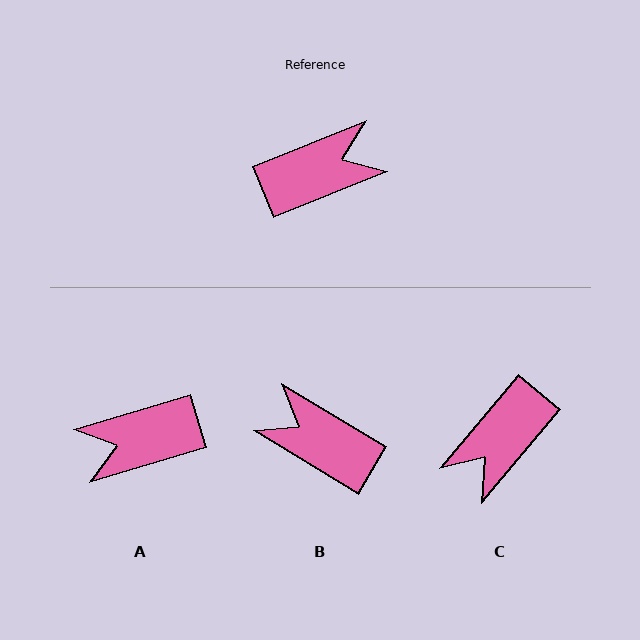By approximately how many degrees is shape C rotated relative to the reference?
Approximately 152 degrees clockwise.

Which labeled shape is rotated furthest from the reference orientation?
A, about 175 degrees away.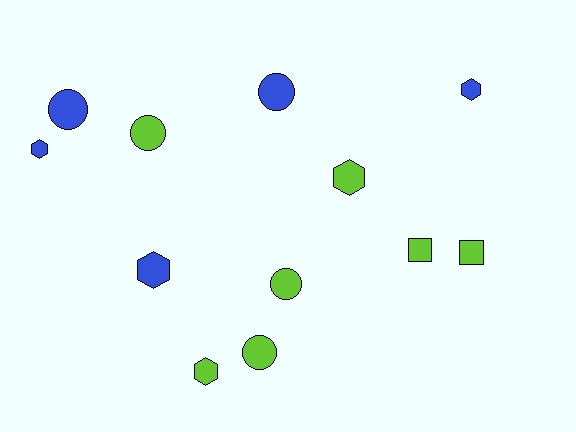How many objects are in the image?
There are 12 objects.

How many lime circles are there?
There are 3 lime circles.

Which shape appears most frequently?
Circle, with 5 objects.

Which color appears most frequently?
Lime, with 7 objects.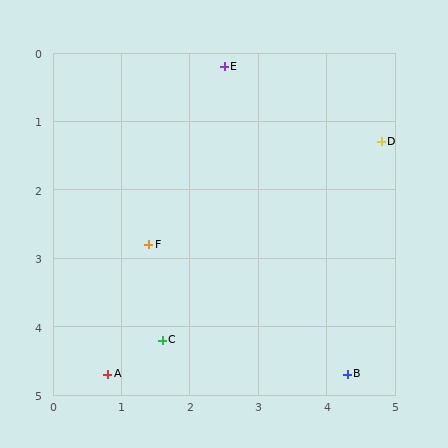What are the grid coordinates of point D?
Point D is at approximately (4.8, 1.3).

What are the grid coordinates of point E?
Point E is at approximately (2.5, 0.2).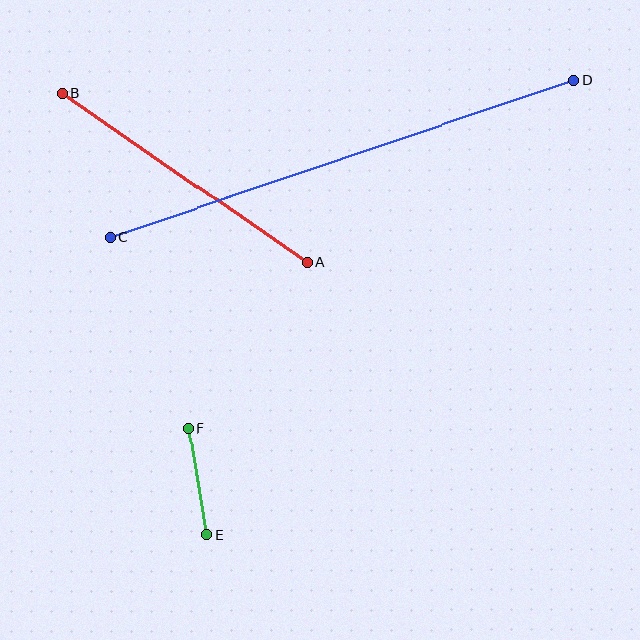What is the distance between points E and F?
The distance is approximately 108 pixels.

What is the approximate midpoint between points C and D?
The midpoint is at approximately (342, 159) pixels.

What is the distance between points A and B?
The distance is approximately 297 pixels.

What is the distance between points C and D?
The distance is approximately 490 pixels.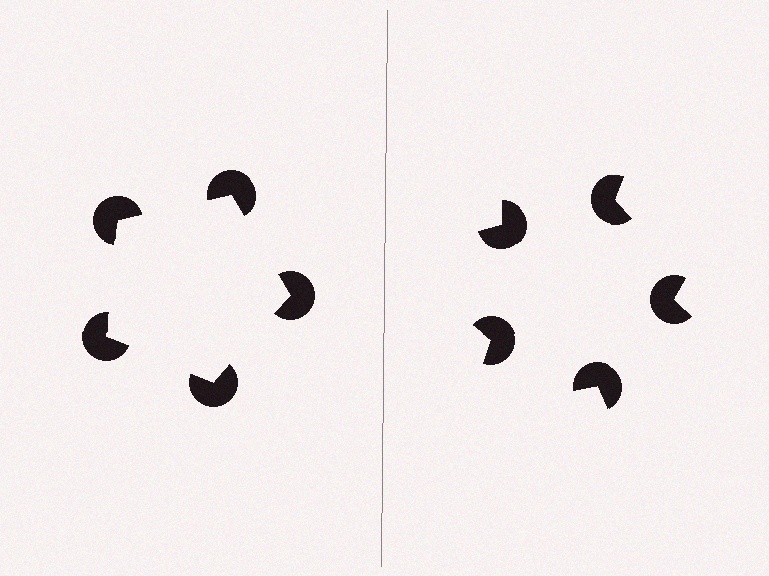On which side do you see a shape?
An illusory pentagon appears on the left side. On the right side the wedge cuts are rotated, so no coherent shape forms.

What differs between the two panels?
The pac-man discs are positioned identically on both sides; only the wedge orientations differ. On the left they align to a pentagon; on the right they are misaligned.